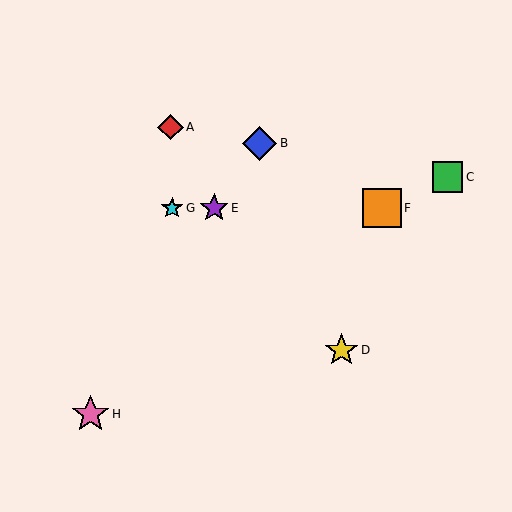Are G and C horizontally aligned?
No, G is at y≈208 and C is at y≈177.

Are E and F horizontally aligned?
Yes, both are at y≈208.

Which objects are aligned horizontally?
Objects E, F, G are aligned horizontally.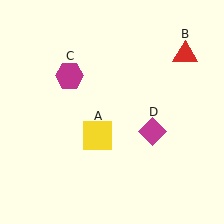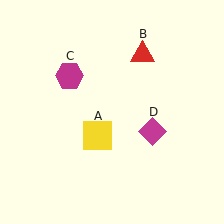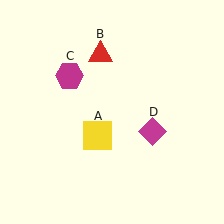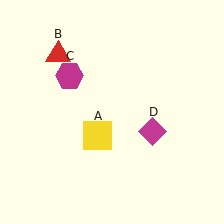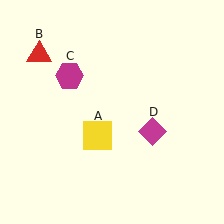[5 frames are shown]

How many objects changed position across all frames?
1 object changed position: red triangle (object B).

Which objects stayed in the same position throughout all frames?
Yellow square (object A) and magenta hexagon (object C) and magenta diamond (object D) remained stationary.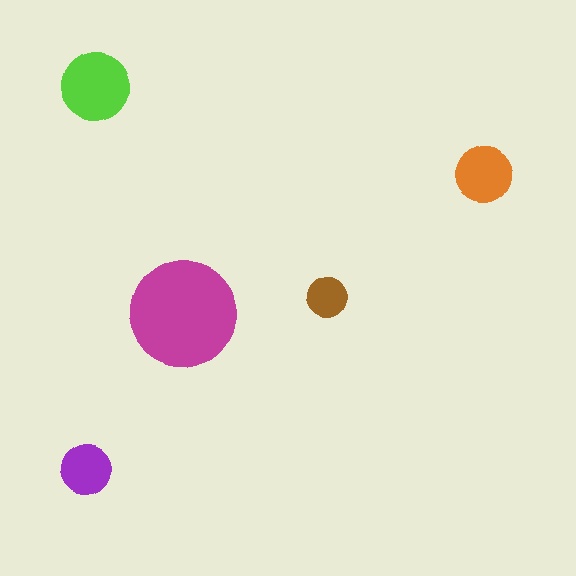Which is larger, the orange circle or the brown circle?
The orange one.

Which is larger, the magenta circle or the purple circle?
The magenta one.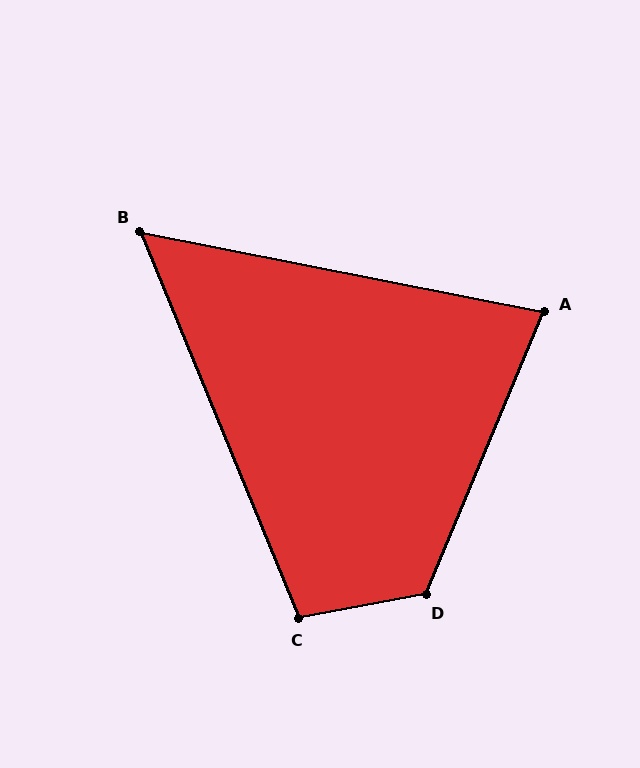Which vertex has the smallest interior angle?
B, at approximately 56 degrees.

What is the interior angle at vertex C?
Approximately 101 degrees (obtuse).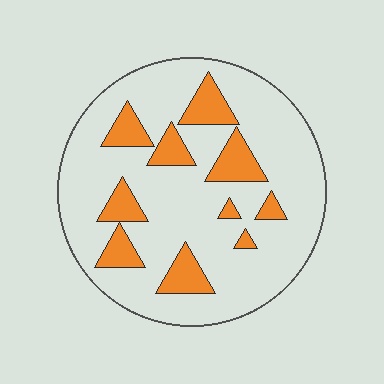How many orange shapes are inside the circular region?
10.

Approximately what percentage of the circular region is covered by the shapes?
Approximately 20%.